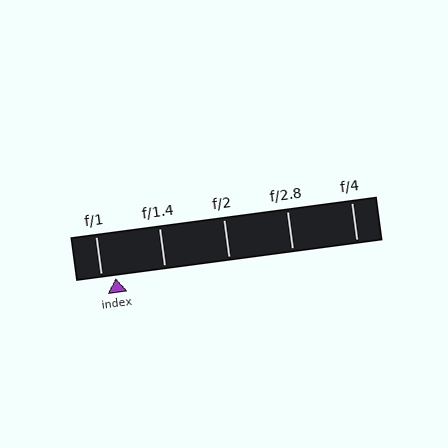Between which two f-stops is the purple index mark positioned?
The index mark is between f/1 and f/1.4.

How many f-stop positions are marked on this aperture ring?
There are 5 f-stop positions marked.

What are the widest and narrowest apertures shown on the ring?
The widest aperture shown is f/1 and the narrowest is f/4.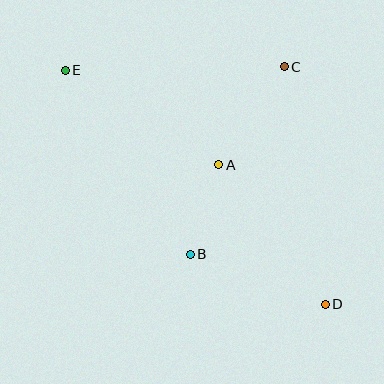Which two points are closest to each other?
Points A and B are closest to each other.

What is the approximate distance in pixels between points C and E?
The distance between C and E is approximately 219 pixels.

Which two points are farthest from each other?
Points D and E are farthest from each other.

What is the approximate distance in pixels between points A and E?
The distance between A and E is approximately 180 pixels.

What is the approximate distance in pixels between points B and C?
The distance between B and C is approximately 210 pixels.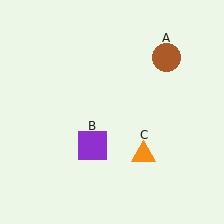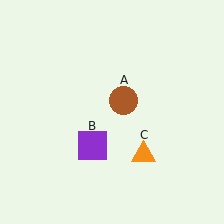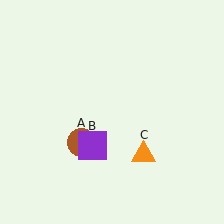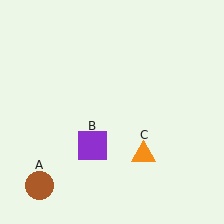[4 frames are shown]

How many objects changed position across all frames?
1 object changed position: brown circle (object A).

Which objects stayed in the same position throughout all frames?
Purple square (object B) and orange triangle (object C) remained stationary.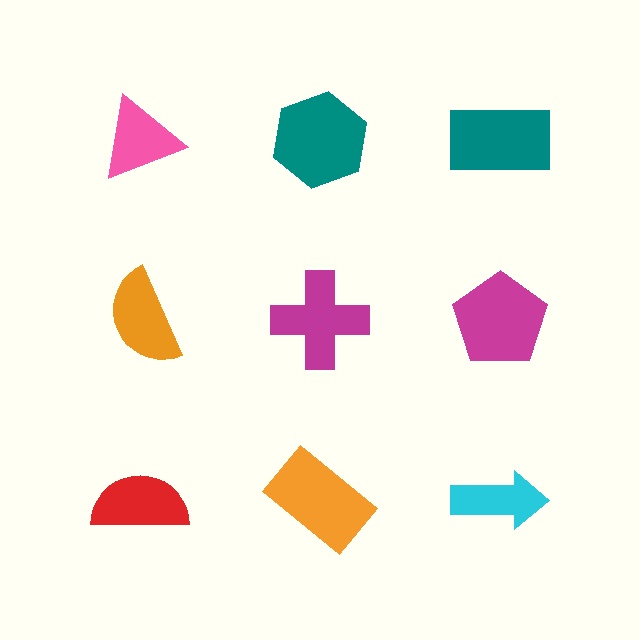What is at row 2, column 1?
An orange semicircle.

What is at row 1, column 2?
A teal hexagon.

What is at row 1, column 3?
A teal rectangle.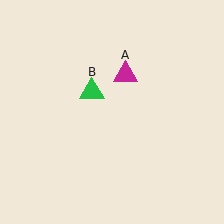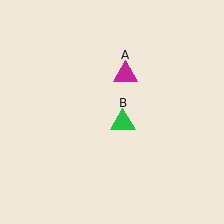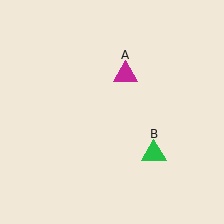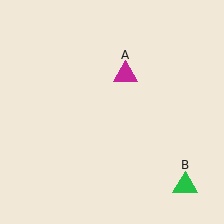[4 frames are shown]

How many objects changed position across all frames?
1 object changed position: green triangle (object B).